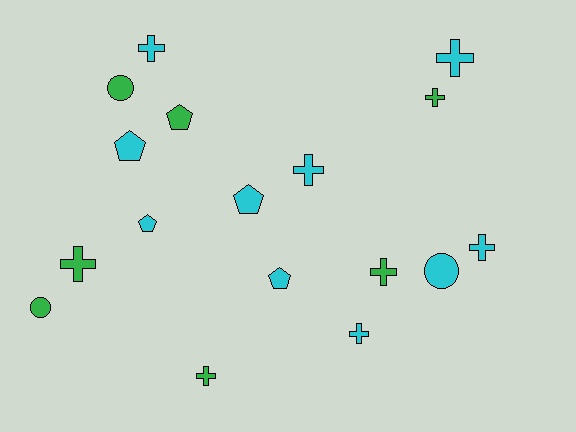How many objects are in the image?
There are 17 objects.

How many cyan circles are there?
There is 1 cyan circle.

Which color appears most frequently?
Cyan, with 10 objects.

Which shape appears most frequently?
Cross, with 9 objects.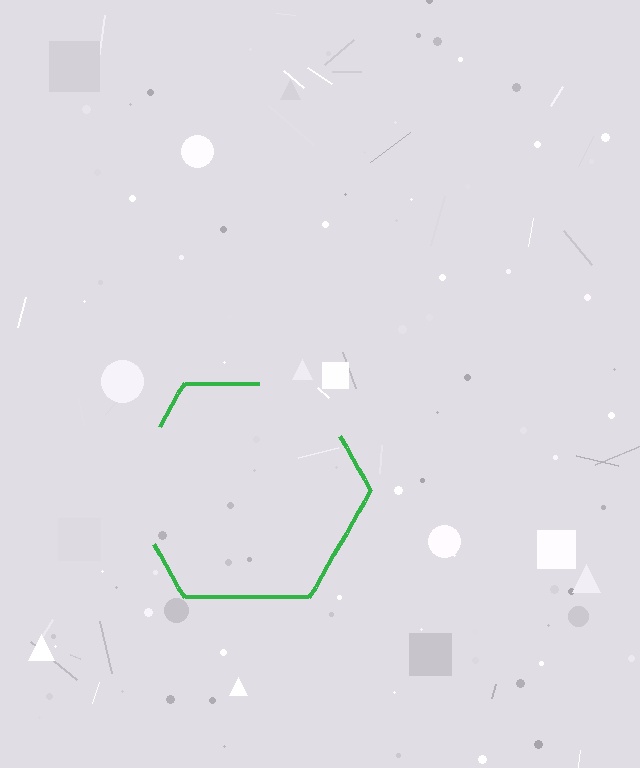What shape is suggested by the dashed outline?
The dashed outline suggests a hexagon.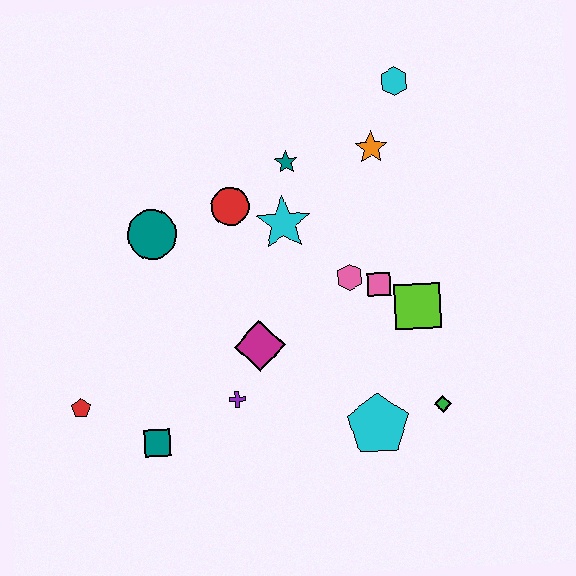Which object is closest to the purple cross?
The magenta diamond is closest to the purple cross.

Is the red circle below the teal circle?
No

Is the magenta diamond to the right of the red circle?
Yes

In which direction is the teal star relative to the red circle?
The teal star is to the right of the red circle.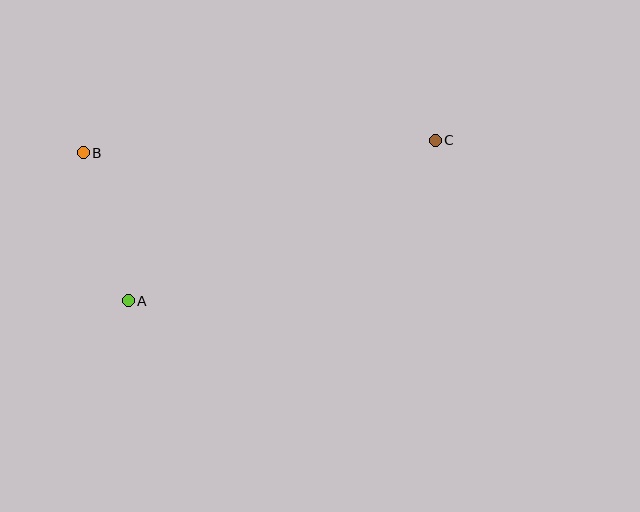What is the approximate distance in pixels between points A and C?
The distance between A and C is approximately 346 pixels.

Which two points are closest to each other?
Points A and B are closest to each other.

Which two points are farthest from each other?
Points B and C are farthest from each other.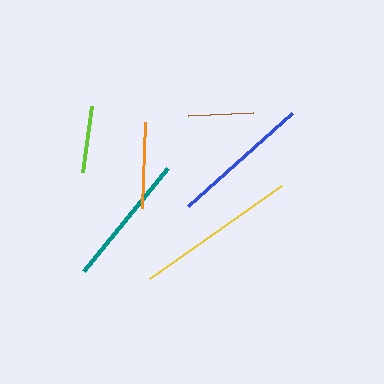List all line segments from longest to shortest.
From longest to shortest: yellow, blue, teal, orange, lime, brown.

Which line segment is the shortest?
The brown line is the shortest at approximately 65 pixels.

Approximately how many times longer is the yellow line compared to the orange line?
The yellow line is approximately 1.9 times the length of the orange line.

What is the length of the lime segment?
The lime segment is approximately 67 pixels long.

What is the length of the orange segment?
The orange segment is approximately 86 pixels long.